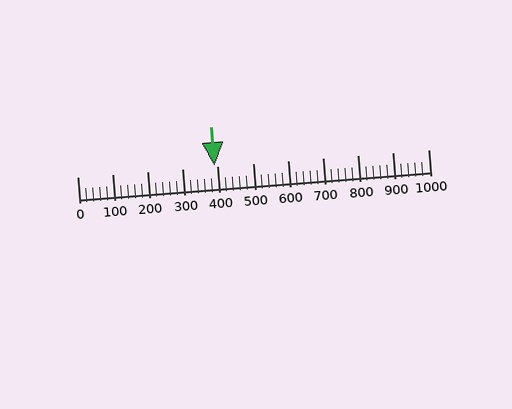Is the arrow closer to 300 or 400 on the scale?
The arrow is closer to 400.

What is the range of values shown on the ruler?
The ruler shows values from 0 to 1000.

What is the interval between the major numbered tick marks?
The major tick marks are spaced 100 units apart.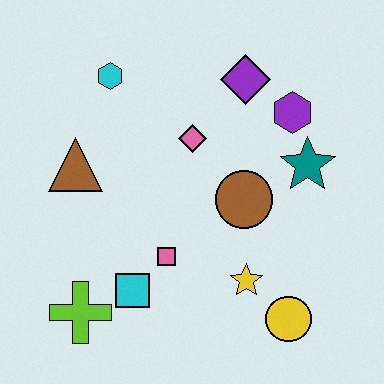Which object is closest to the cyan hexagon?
The brown triangle is closest to the cyan hexagon.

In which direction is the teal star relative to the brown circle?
The teal star is to the right of the brown circle.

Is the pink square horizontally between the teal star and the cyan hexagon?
Yes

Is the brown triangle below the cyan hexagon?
Yes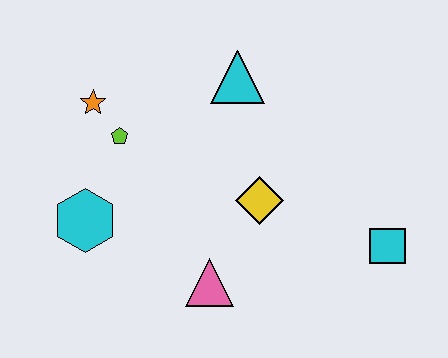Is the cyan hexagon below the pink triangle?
No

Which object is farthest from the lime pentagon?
The cyan square is farthest from the lime pentagon.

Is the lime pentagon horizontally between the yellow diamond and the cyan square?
No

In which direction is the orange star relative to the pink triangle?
The orange star is above the pink triangle.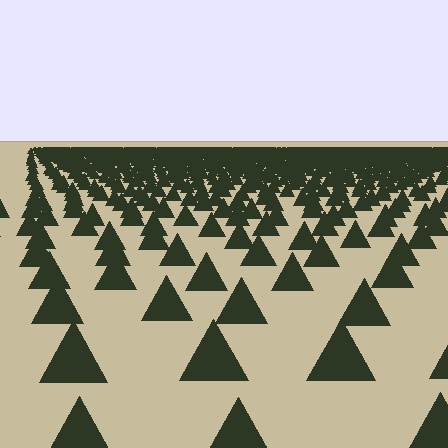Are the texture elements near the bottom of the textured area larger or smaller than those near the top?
Larger. Near the bottom, elements are closer to the viewer and appear at a bigger on-screen size.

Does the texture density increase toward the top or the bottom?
Density increases toward the top.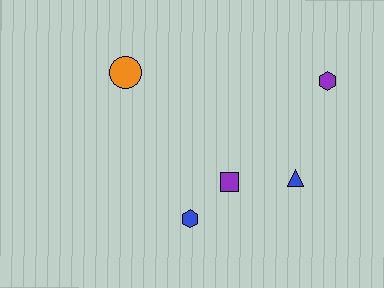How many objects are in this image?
There are 5 objects.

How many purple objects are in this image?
There are 2 purple objects.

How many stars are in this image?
There are no stars.